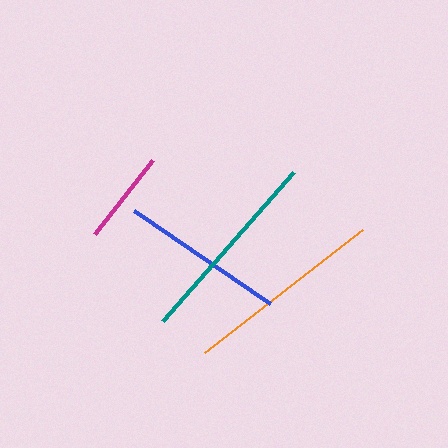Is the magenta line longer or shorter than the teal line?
The teal line is longer than the magenta line.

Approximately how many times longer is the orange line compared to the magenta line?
The orange line is approximately 2.1 times the length of the magenta line.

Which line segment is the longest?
The orange line is the longest at approximately 201 pixels.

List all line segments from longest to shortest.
From longest to shortest: orange, teal, blue, magenta.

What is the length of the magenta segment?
The magenta segment is approximately 94 pixels long.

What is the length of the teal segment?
The teal segment is approximately 199 pixels long.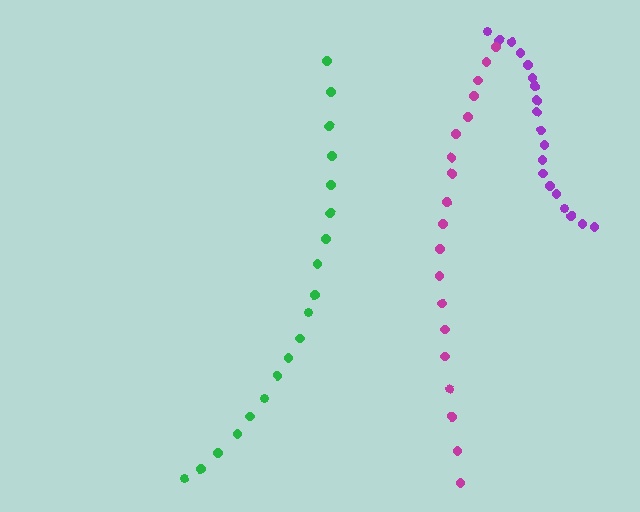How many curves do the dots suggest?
There are 3 distinct paths.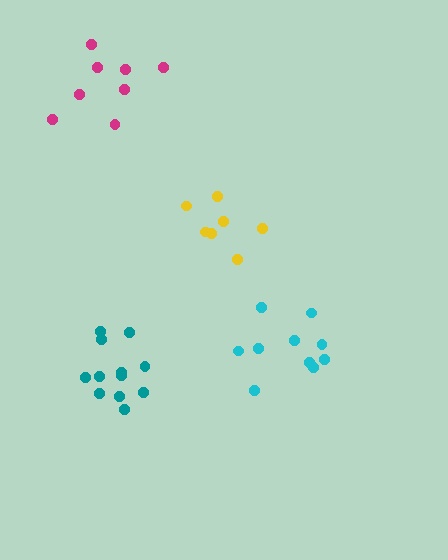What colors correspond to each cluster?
The clusters are colored: cyan, magenta, yellow, teal.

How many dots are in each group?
Group 1: 10 dots, Group 2: 8 dots, Group 3: 7 dots, Group 4: 12 dots (37 total).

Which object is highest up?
The magenta cluster is topmost.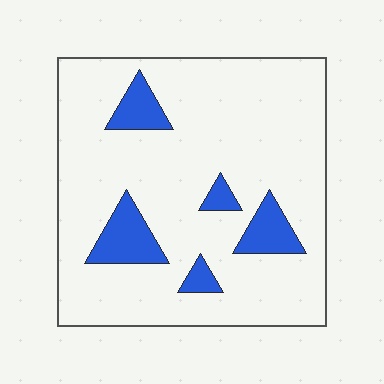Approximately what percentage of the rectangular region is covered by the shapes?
Approximately 15%.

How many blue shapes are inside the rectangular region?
5.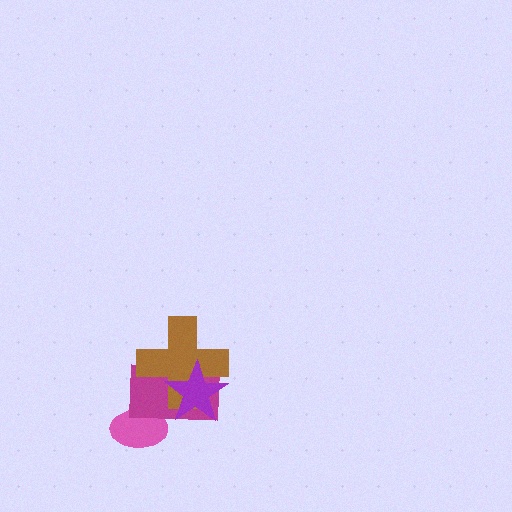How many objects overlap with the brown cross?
2 objects overlap with the brown cross.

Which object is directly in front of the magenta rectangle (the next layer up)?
The brown cross is directly in front of the magenta rectangle.